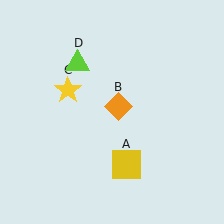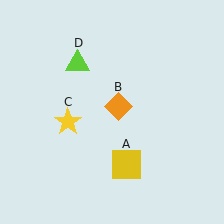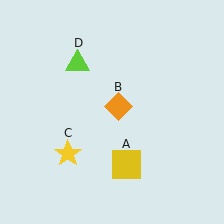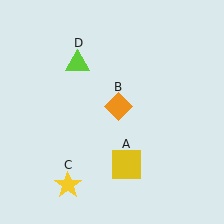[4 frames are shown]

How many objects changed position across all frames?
1 object changed position: yellow star (object C).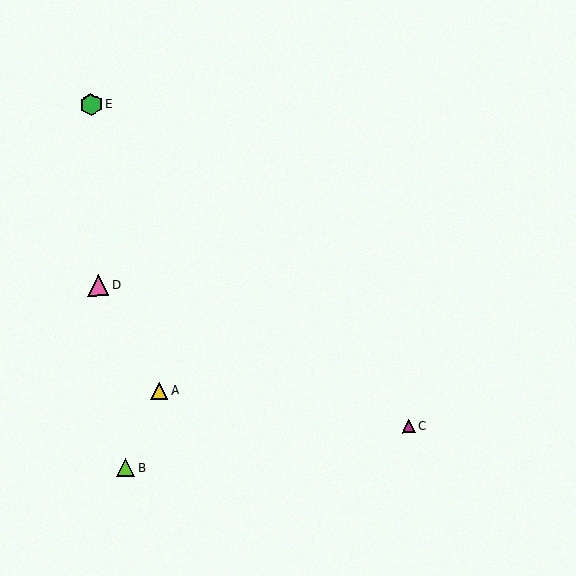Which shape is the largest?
The green hexagon (labeled E) is the largest.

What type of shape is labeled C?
Shape C is a magenta triangle.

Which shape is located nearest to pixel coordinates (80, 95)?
The green hexagon (labeled E) at (91, 104) is nearest to that location.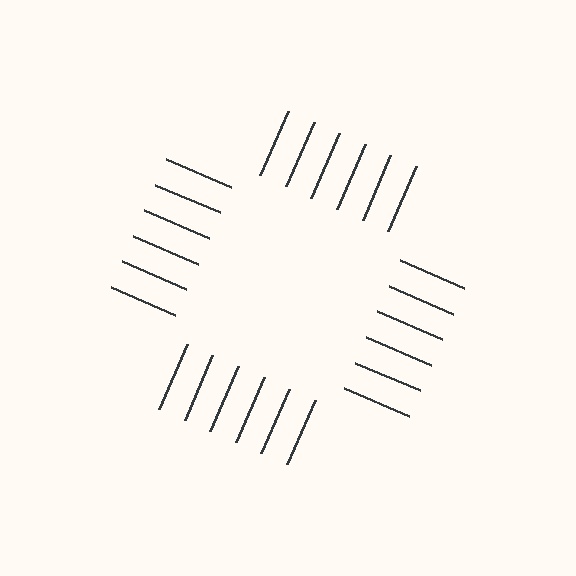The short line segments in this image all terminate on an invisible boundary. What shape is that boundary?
An illusory square — the line segments terminate on its edges but no continuous stroke is drawn.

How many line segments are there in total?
24 — 6 along each of the 4 edges.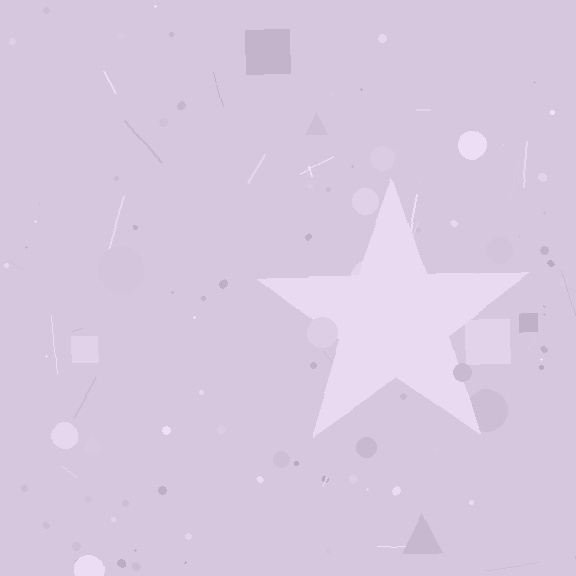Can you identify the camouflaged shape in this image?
The camouflaged shape is a star.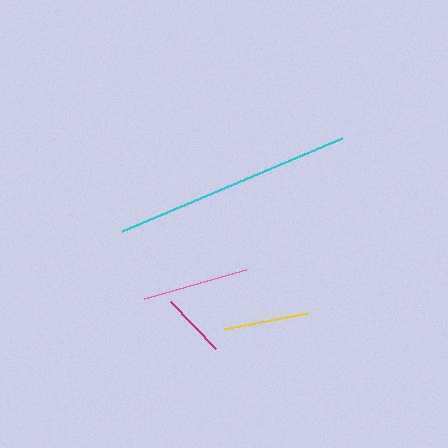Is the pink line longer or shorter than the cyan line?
The cyan line is longer than the pink line.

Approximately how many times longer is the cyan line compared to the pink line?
The cyan line is approximately 2.3 times the length of the pink line.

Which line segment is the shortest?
The magenta line is the shortest at approximately 65 pixels.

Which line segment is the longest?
The cyan line is the longest at approximately 239 pixels.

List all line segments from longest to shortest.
From longest to shortest: cyan, pink, yellow, magenta.